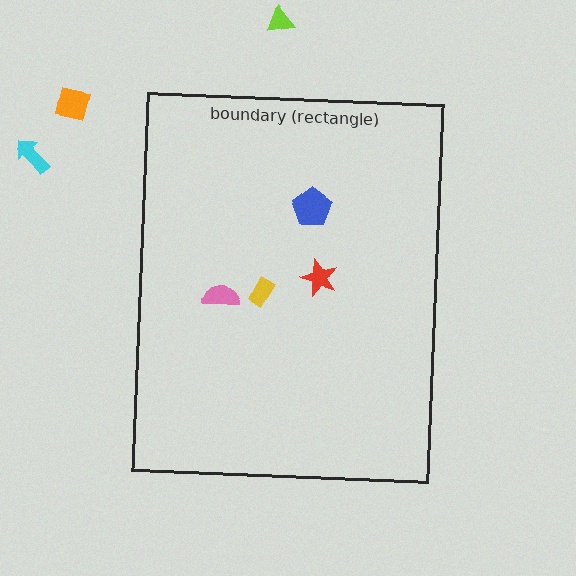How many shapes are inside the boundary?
4 inside, 3 outside.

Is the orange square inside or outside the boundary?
Outside.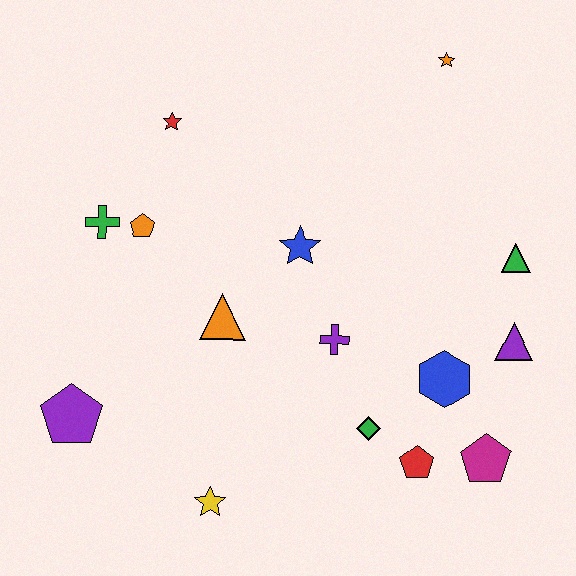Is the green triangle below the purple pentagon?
No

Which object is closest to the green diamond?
The red pentagon is closest to the green diamond.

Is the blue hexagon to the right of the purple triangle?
No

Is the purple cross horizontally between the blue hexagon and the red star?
Yes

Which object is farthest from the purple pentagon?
The orange star is farthest from the purple pentagon.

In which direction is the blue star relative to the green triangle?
The blue star is to the left of the green triangle.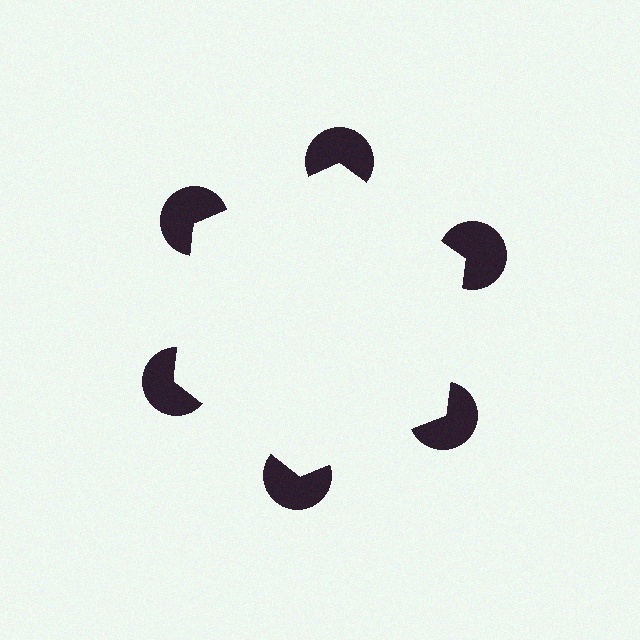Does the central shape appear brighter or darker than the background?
It typically appears slightly brighter than the background, even though no actual brightness change is drawn.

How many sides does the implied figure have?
6 sides.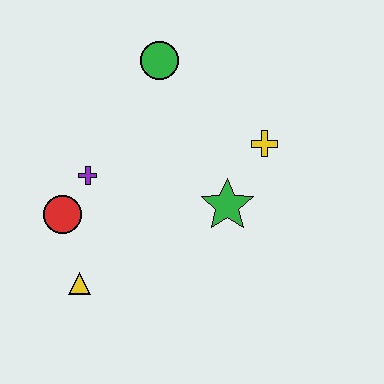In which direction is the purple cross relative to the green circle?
The purple cross is below the green circle.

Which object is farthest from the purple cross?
The yellow cross is farthest from the purple cross.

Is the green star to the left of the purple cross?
No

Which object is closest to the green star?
The yellow cross is closest to the green star.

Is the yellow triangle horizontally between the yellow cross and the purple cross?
No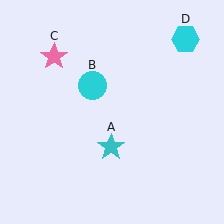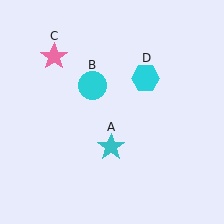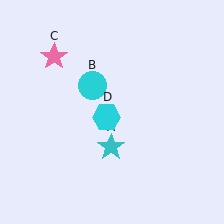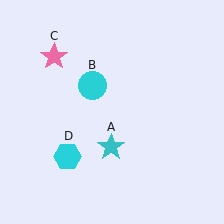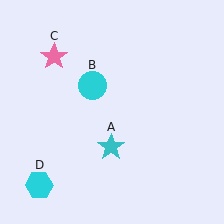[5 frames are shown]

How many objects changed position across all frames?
1 object changed position: cyan hexagon (object D).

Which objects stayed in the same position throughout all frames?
Cyan star (object A) and cyan circle (object B) and pink star (object C) remained stationary.